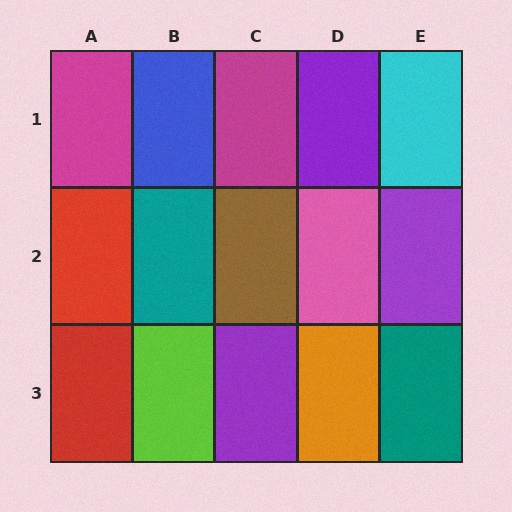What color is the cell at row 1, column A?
Magenta.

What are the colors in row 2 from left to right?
Red, teal, brown, pink, purple.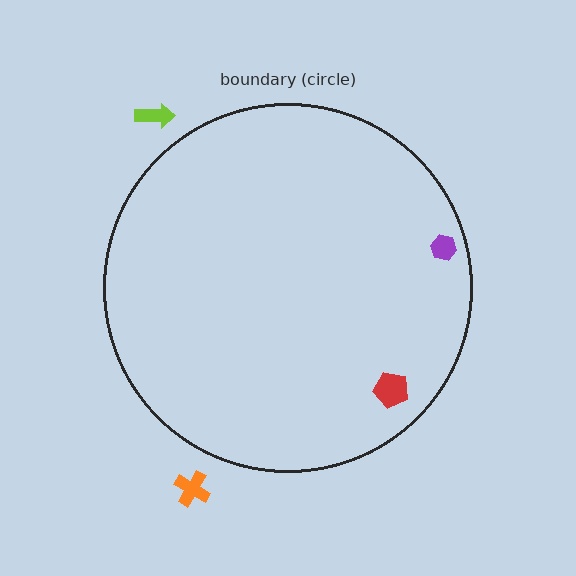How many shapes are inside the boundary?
2 inside, 2 outside.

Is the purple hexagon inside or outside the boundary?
Inside.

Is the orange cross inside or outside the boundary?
Outside.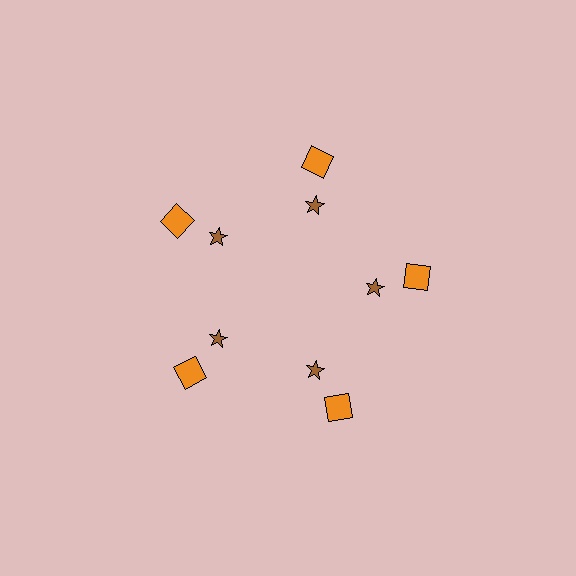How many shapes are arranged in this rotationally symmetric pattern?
There are 10 shapes, arranged in 5 groups of 2.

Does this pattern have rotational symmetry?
Yes, this pattern has 5-fold rotational symmetry. It looks the same after rotating 72 degrees around the center.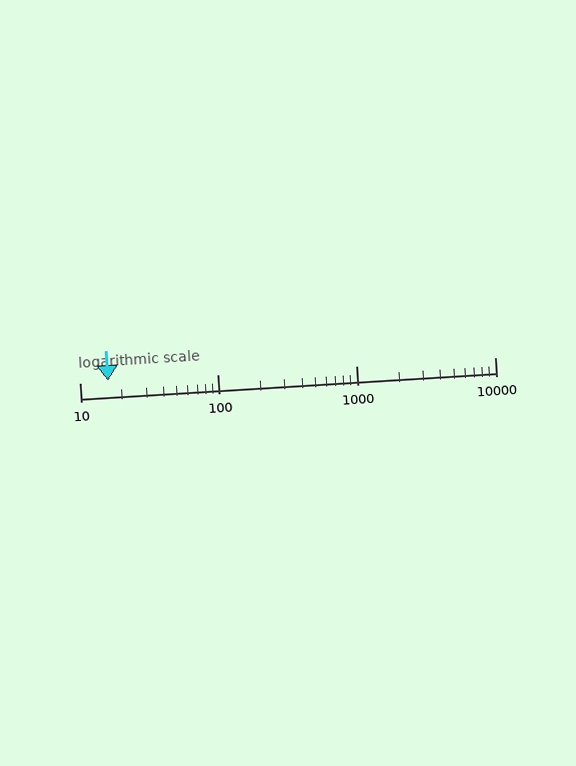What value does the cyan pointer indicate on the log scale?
The pointer indicates approximately 16.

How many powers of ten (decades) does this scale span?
The scale spans 3 decades, from 10 to 10000.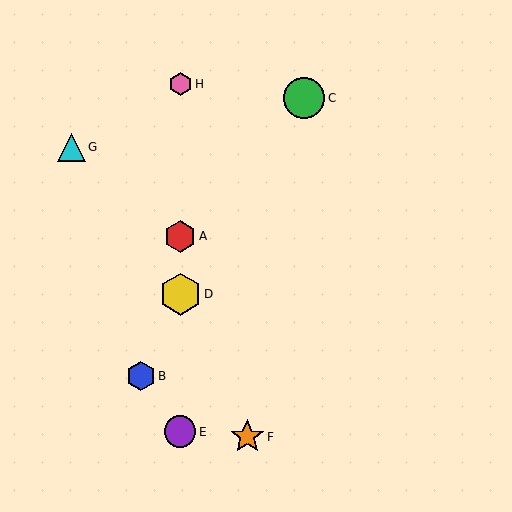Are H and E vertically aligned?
Yes, both are at x≈180.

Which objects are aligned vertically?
Objects A, D, E, H are aligned vertically.